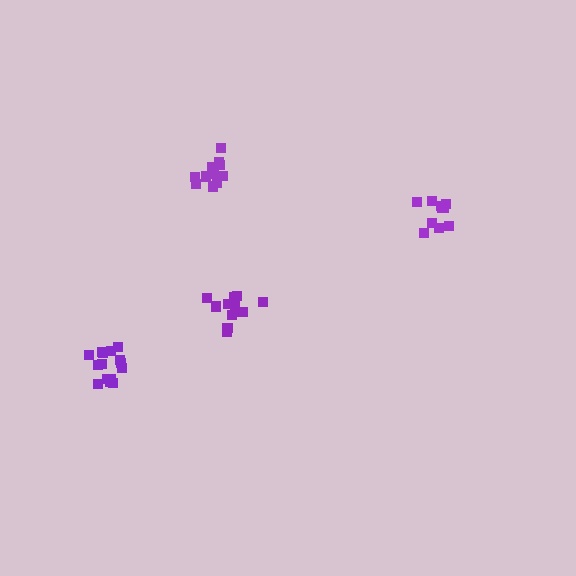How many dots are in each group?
Group 1: 12 dots, Group 2: 10 dots, Group 3: 15 dots, Group 4: 11 dots (48 total).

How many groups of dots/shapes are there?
There are 4 groups.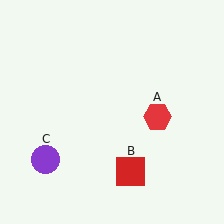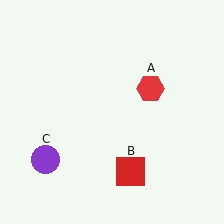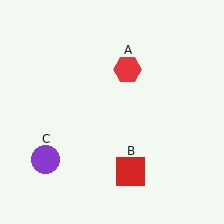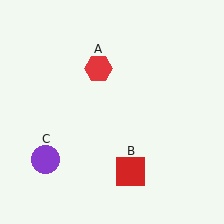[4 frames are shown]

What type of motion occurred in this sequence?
The red hexagon (object A) rotated counterclockwise around the center of the scene.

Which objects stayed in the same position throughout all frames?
Red square (object B) and purple circle (object C) remained stationary.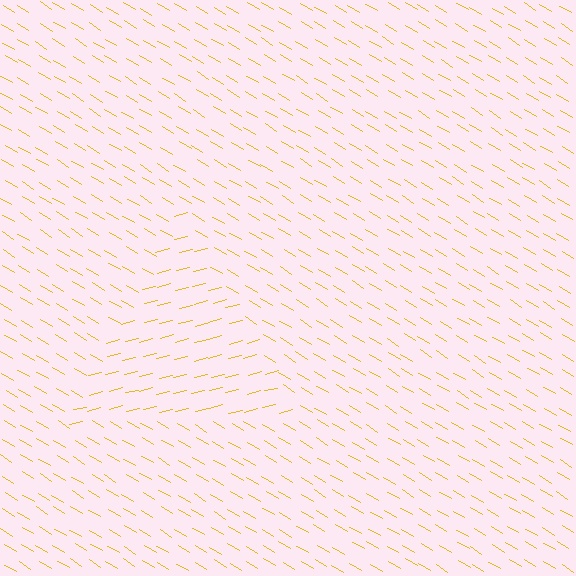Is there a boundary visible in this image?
Yes, there is a texture boundary formed by a change in line orientation.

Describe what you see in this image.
The image is filled with small yellow line segments. A triangle region in the image has lines oriented differently from the surrounding lines, creating a visible texture boundary.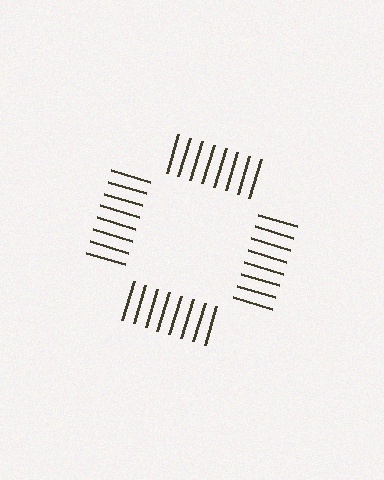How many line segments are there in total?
32 — 8 along each of the 4 edges.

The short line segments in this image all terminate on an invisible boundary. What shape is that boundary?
An illusory square — the line segments terminate on its edges but no continuous stroke is drawn.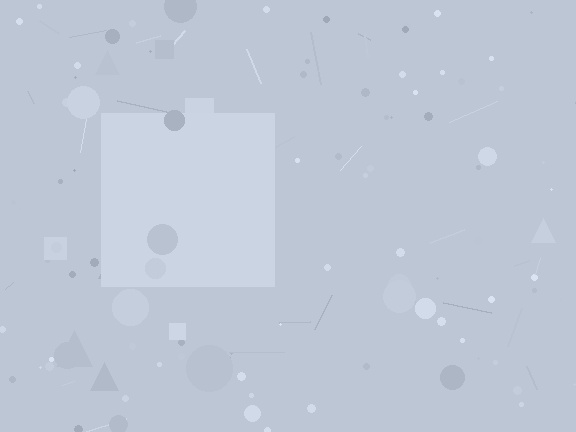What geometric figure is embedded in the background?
A square is embedded in the background.